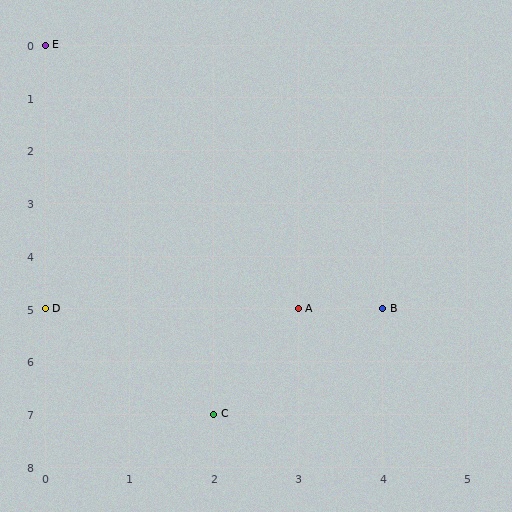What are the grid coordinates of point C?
Point C is at grid coordinates (2, 7).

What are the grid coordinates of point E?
Point E is at grid coordinates (0, 0).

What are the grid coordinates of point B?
Point B is at grid coordinates (4, 5).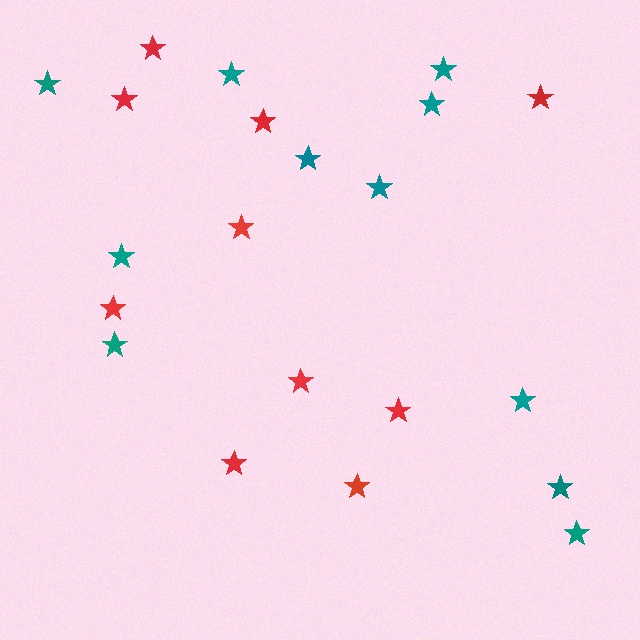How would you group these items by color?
There are 2 groups: one group of red stars (10) and one group of teal stars (11).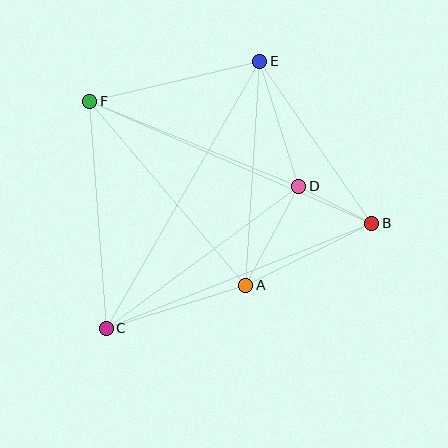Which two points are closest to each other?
Points B and D are closest to each other.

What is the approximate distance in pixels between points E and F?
The distance between E and F is approximately 175 pixels.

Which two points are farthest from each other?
Points C and E are farthest from each other.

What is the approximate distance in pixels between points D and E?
The distance between D and E is approximately 131 pixels.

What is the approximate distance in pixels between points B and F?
The distance between B and F is approximately 308 pixels.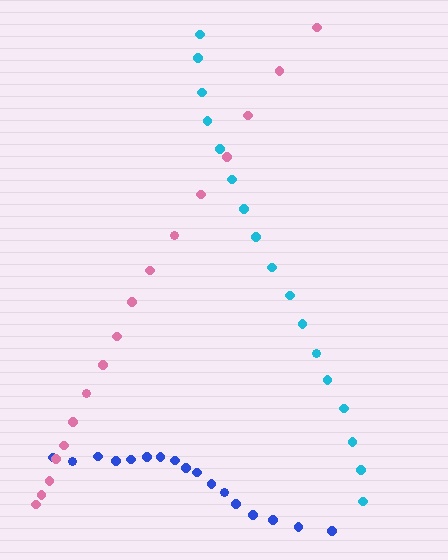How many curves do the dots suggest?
There are 3 distinct paths.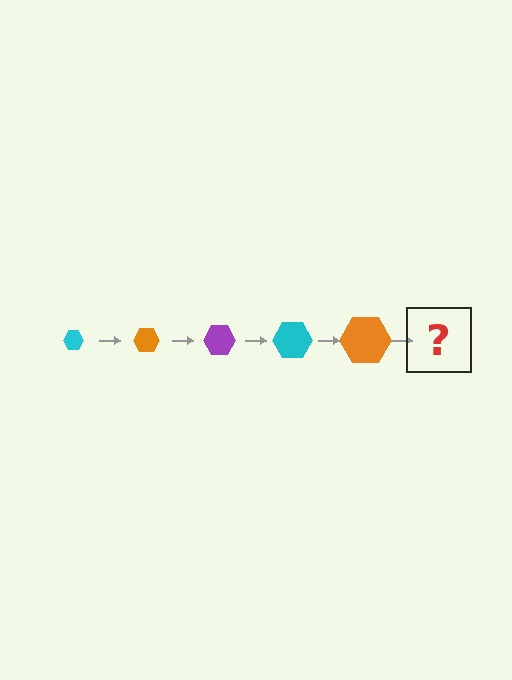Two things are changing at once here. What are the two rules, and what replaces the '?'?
The two rules are that the hexagon grows larger each step and the color cycles through cyan, orange, and purple. The '?' should be a purple hexagon, larger than the previous one.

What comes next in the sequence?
The next element should be a purple hexagon, larger than the previous one.